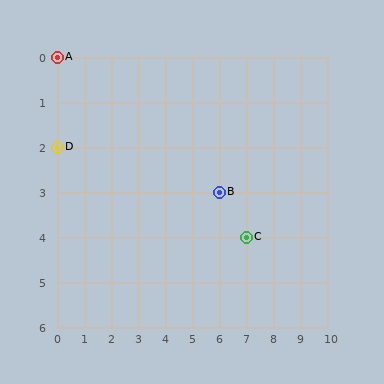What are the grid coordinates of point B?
Point B is at grid coordinates (6, 3).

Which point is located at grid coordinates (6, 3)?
Point B is at (6, 3).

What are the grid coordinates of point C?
Point C is at grid coordinates (7, 4).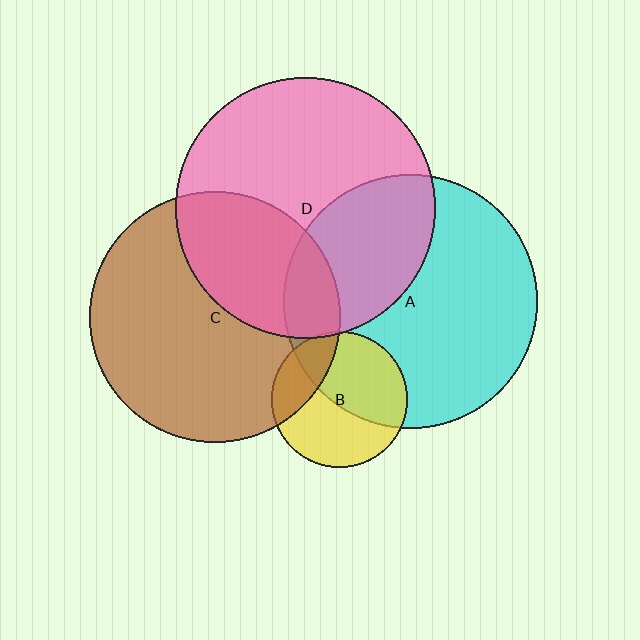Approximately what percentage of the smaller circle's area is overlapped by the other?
Approximately 50%.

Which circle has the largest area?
Circle D (pink).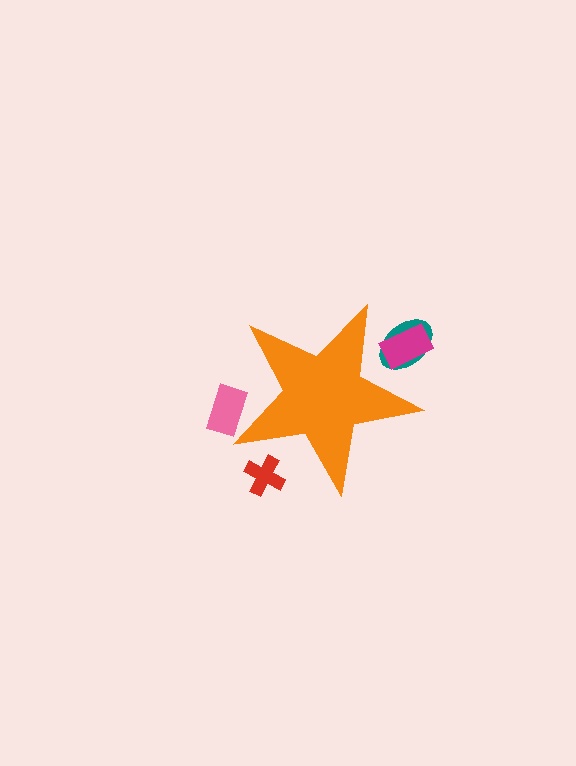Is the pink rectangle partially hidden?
Yes, the pink rectangle is partially hidden behind the orange star.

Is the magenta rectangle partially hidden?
Yes, the magenta rectangle is partially hidden behind the orange star.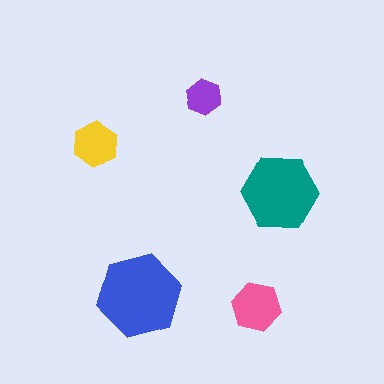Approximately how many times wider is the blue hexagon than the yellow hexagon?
About 2 times wider.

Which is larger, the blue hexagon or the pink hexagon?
The blue one.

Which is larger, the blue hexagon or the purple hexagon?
The blue one.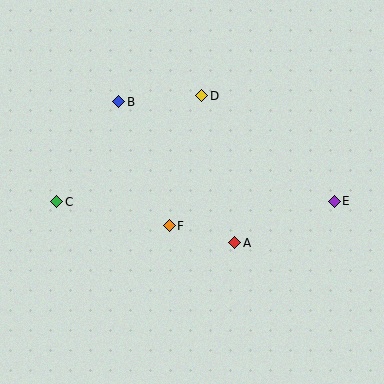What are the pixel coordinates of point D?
Point D is at (202, 96).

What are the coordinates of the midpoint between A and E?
The midpoint between A and E is at (285, 222).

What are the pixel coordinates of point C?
Point C is at (57, 202).